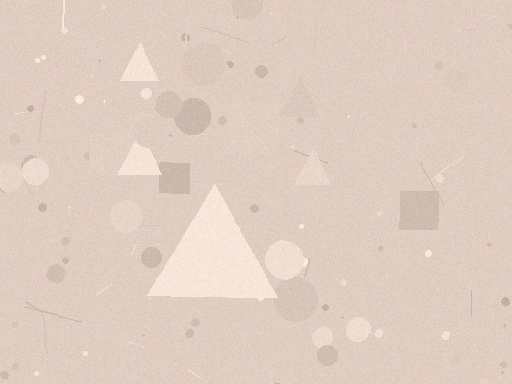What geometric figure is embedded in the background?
A triangle is embedded in the background.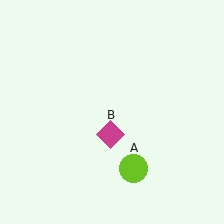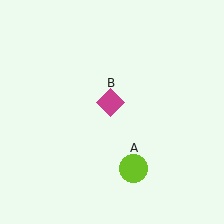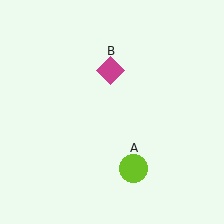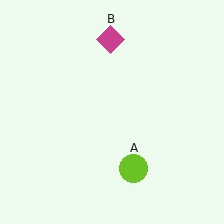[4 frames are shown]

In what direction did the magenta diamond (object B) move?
The magenta diamond (object B) moved up.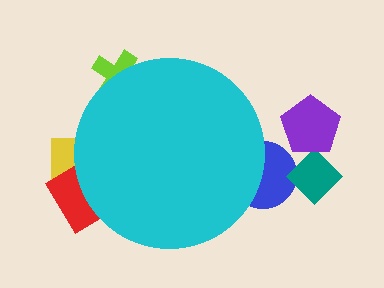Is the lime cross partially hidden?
Yes, the lime cross is partially hidden behind the cyan circle.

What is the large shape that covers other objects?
A cyan circle.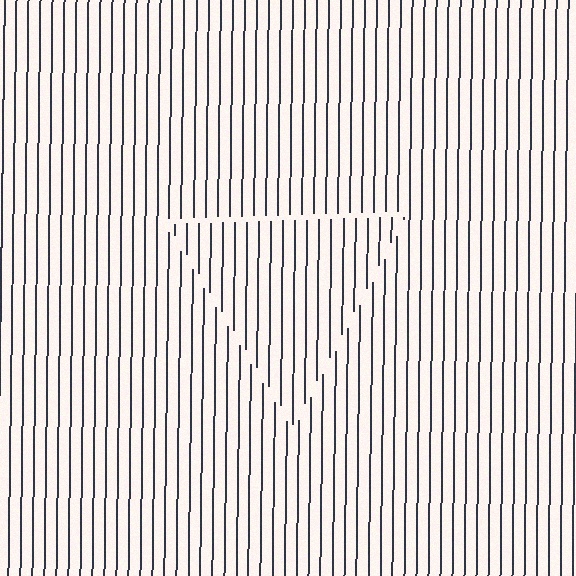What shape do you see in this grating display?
An illusory triangle. The interior of the shape contains the same grating, shifted by half a period — the contour is defined by the phase discontinuity where line-ends from the inner and outer gratings abut.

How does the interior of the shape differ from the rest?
The interior of the shape contains the same grating, shifted by half a period — the contour is defined by the phase discontinuity where line-ends from the inner and outer gratings abut.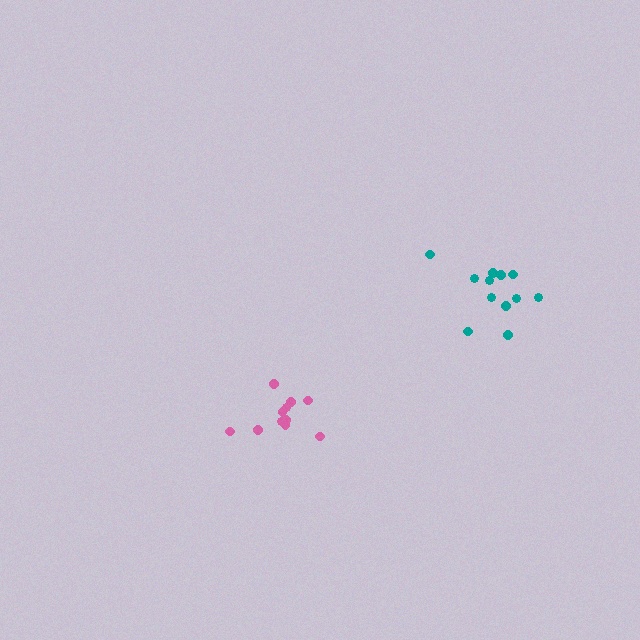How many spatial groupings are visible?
There are 2 spatial groupings.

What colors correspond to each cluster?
The clusters are colored: pink, teal.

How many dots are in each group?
Group 1: 11 dots, Group 2: 12 dots (23 total).